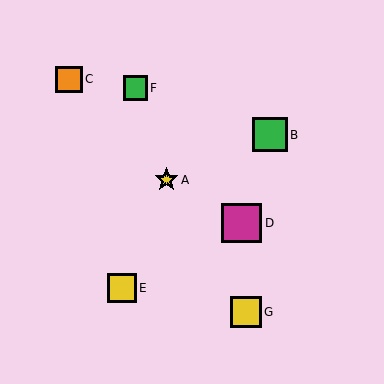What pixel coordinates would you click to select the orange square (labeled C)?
Click at (69, 79) to select the orange square C.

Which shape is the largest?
The magenta square (labeled D) is the largest.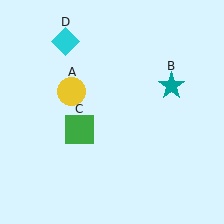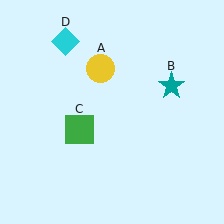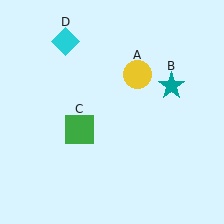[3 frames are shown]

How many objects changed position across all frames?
1 object changed position: yellow circle (object A).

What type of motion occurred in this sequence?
The yellow circle (object A) rotated clockwise around the center of the scene.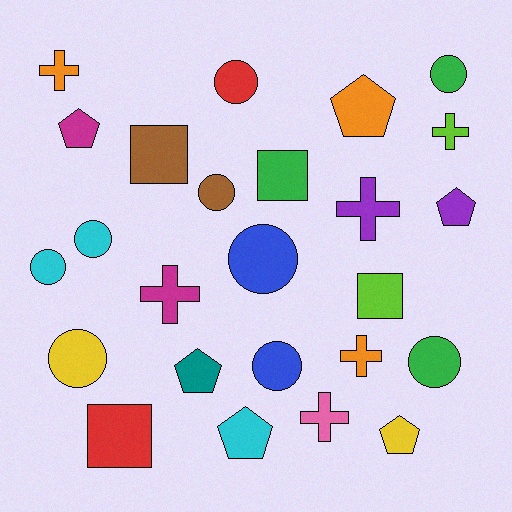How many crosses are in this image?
There are 6 crosses.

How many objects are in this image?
There are 25 objects.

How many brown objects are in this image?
There are 2 brown objects.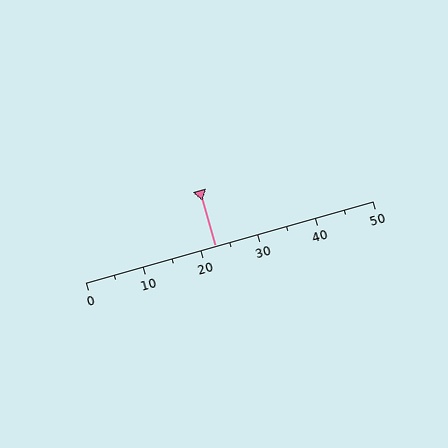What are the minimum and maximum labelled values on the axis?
The axis runs from 0 to 50.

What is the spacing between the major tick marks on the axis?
The major ticks are spaced 10 apart.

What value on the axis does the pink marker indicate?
The marker indicates approximately 22.5.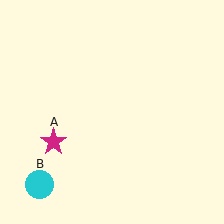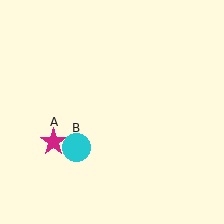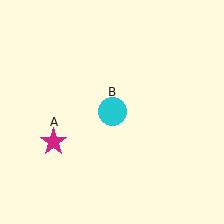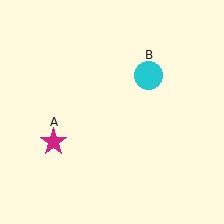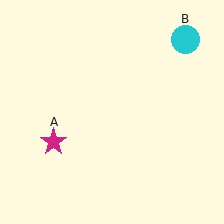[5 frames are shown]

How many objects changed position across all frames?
1 object changed position: cyan circle (object B).